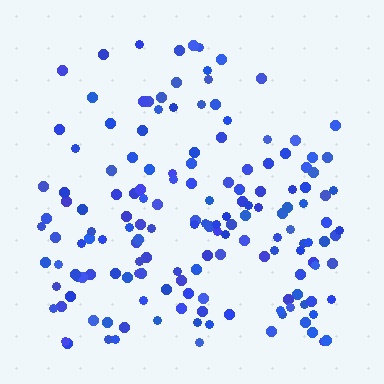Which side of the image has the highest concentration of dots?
The bottom.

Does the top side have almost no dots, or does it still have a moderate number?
Still a moderate number, just noticeably fewer than the bottom.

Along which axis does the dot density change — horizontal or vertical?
Vertical.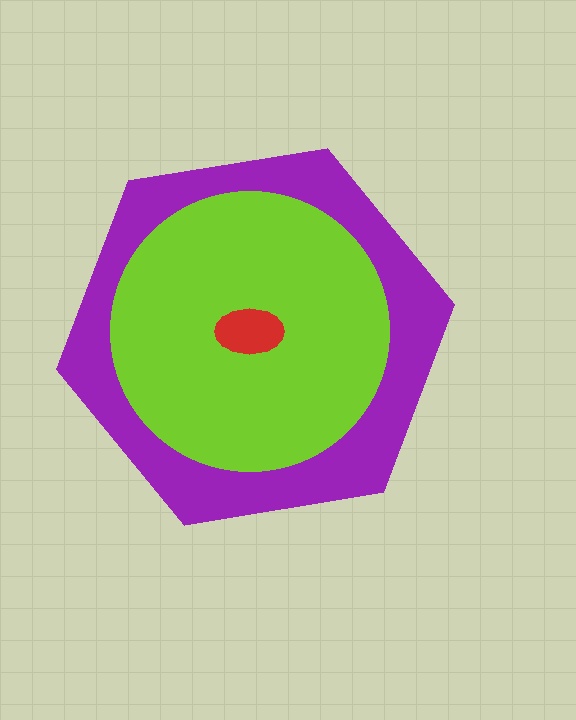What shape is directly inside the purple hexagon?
The lime circle.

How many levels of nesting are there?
3.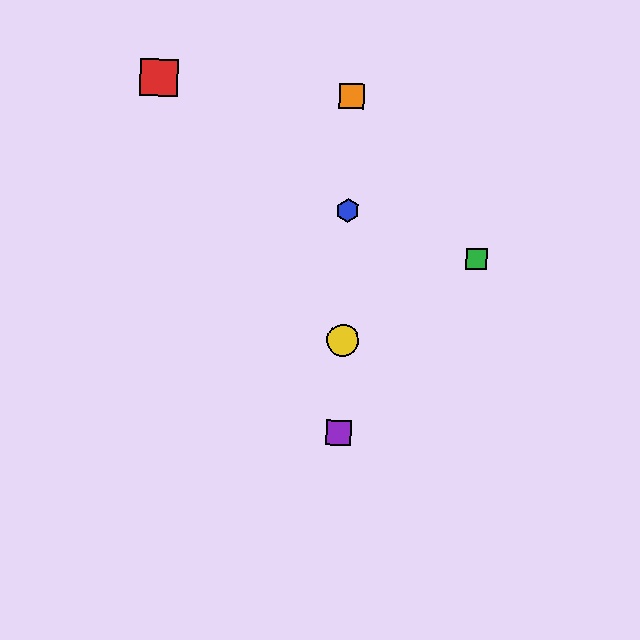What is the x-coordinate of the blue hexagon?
The blue hexagon is at x≈347.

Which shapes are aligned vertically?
The blue hexagon, the yellow circle, the purple square, the orange square are aligned vertically.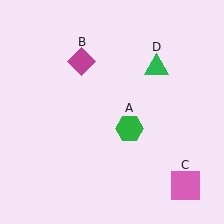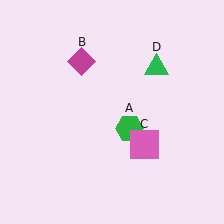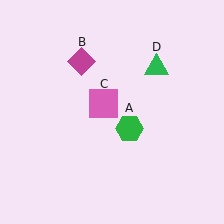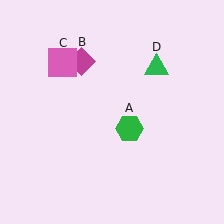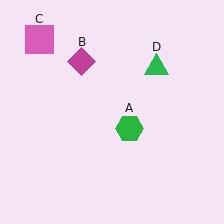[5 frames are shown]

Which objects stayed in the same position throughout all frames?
Green hexagon (object A) and magenta diamond (object B) and green triangle (object D) remained stationary.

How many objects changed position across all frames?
1 object changed position: pink square (object C).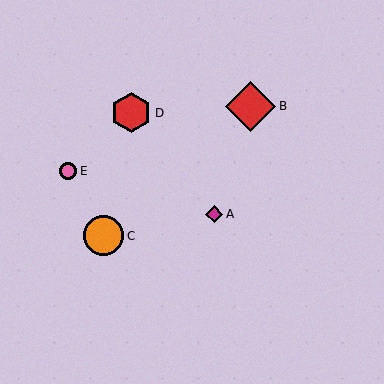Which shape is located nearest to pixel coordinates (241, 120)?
The red diamond (labeled B) at (251, 106) is nearest to that location.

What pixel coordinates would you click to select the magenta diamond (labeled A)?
Click at (214, 214) to select the magenta diamond A.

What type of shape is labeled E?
Shape E is a pink circle.